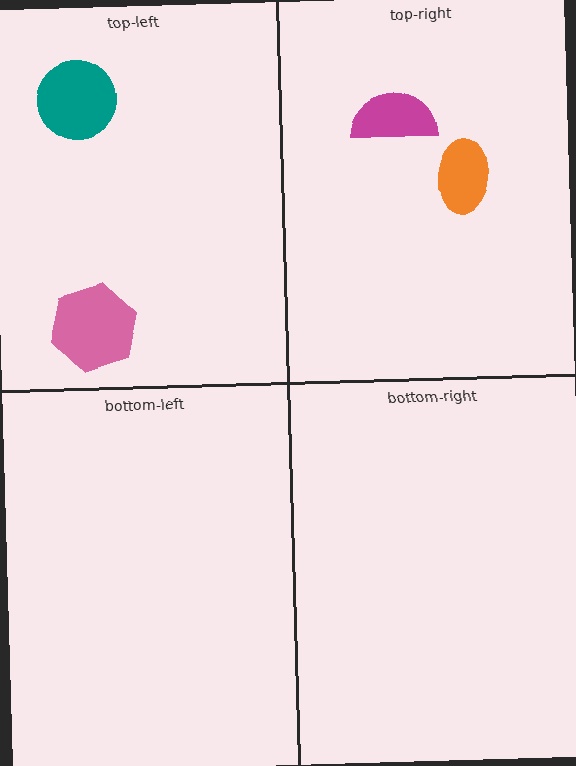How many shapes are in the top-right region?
2.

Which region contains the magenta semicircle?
The top-right region.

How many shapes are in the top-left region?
2.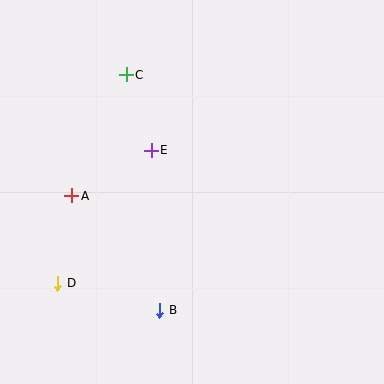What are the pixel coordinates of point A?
Point A is at (72, 196).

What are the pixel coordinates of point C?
Point C is at (126, 75).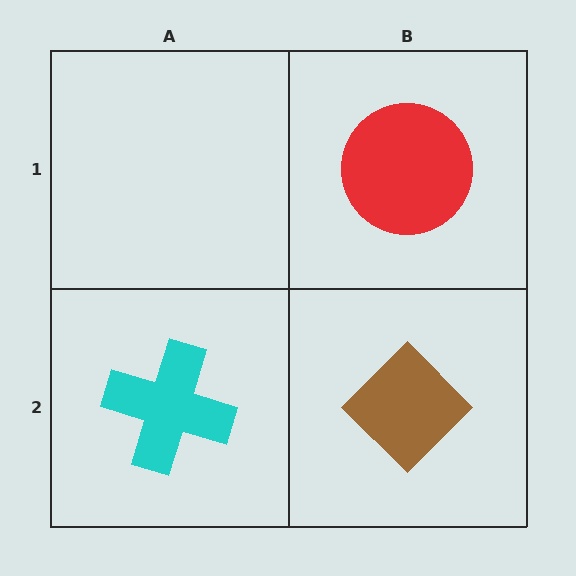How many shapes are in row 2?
2 shapes.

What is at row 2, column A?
A cyan cross.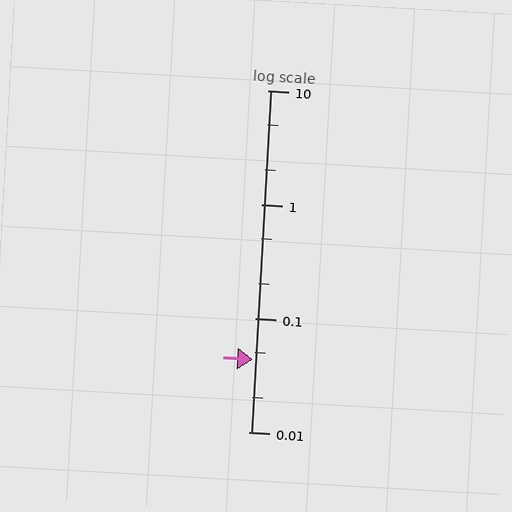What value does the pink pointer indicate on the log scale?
The pointer indicates approximately 0.043.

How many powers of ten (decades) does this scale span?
The scale spans 3 decades, from 0.01 to 10.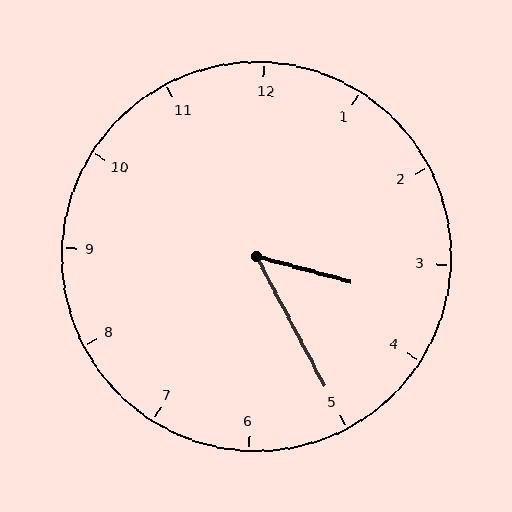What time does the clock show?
3:25.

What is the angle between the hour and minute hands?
Approximately 48 degrees.